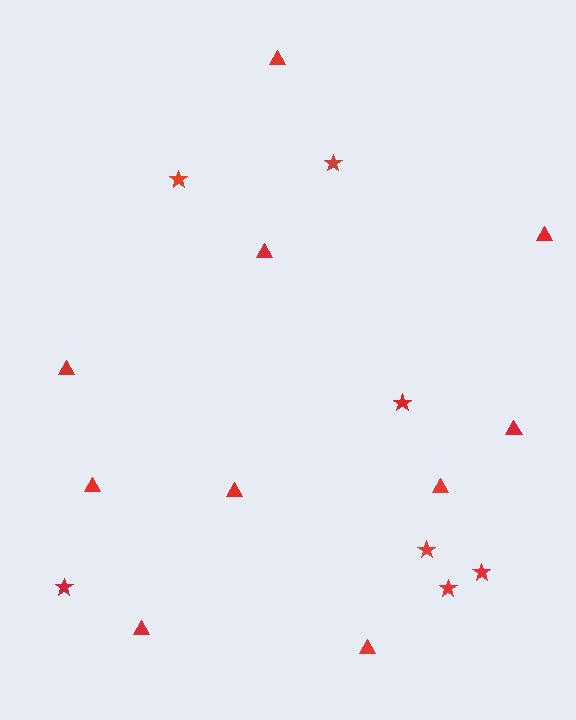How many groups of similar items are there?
There are 2 groups: one group of stars (7) and one group of triangles (10).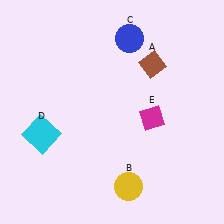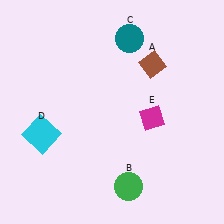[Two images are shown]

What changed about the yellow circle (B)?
In Image 1, B is yellow. In Image 2, it changed to green.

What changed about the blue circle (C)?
In Image 1, C is blue. In Image 2, it changed to teal.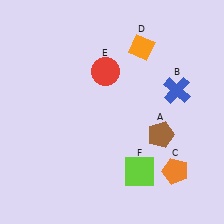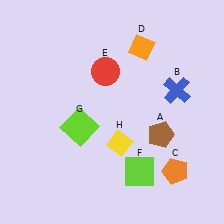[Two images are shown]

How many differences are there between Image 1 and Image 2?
There are 2 differences between the two images.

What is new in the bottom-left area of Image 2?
A lime square (G) was added in the bottom-left area of Image 2.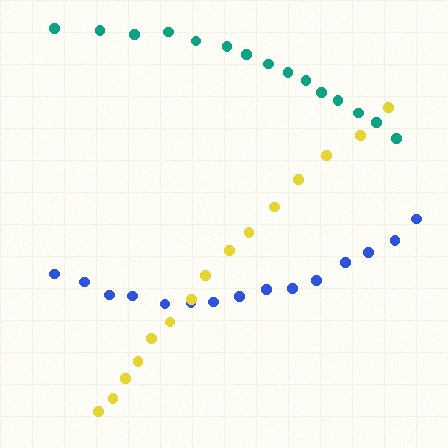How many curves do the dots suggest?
There are 3 distinct paths.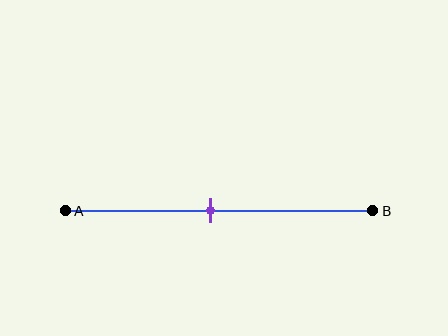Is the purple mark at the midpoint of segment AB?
Yes, the mark is approximately at the midpoint.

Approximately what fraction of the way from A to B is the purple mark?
The purple mark is approximately 45% of the way from A to B.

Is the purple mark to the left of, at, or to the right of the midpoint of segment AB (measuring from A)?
The purple mark is approximately at the midpoint of segment AB.